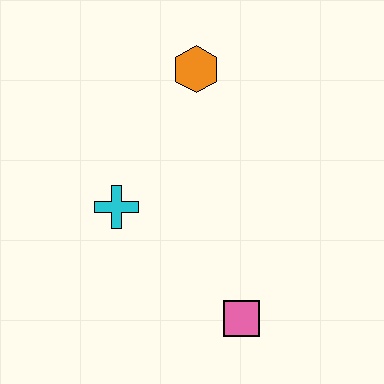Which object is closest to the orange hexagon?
The cyan cross is closest to the orange hexagon.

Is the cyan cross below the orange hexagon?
Yes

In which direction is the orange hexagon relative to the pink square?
The orange hexagon is above the pink square.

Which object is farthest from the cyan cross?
The pink square is farthest from the cyan cross.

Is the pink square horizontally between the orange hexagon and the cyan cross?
No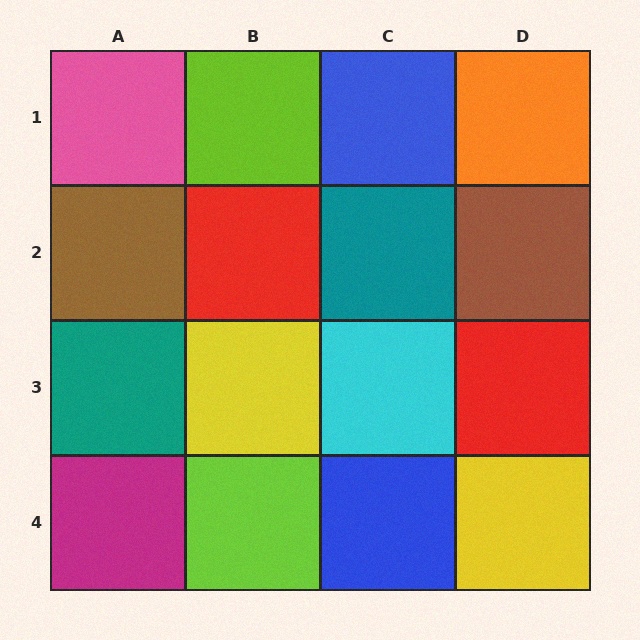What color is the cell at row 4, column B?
Lime.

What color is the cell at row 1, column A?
Pink.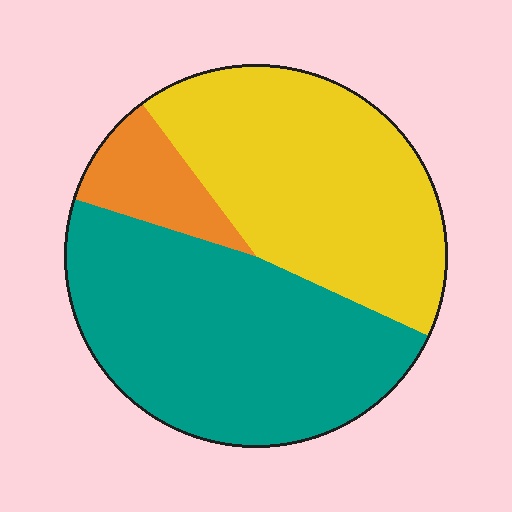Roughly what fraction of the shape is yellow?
Yellow covers roughly 40% of the shape.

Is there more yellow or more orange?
Yellow.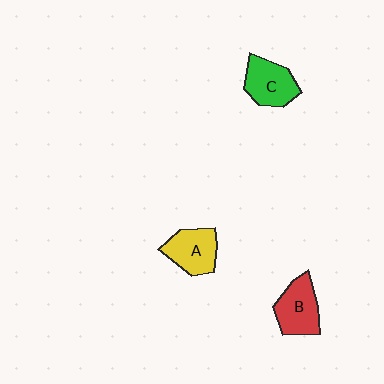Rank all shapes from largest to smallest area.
From largest to smallest: B (red), C (green), A (yellow).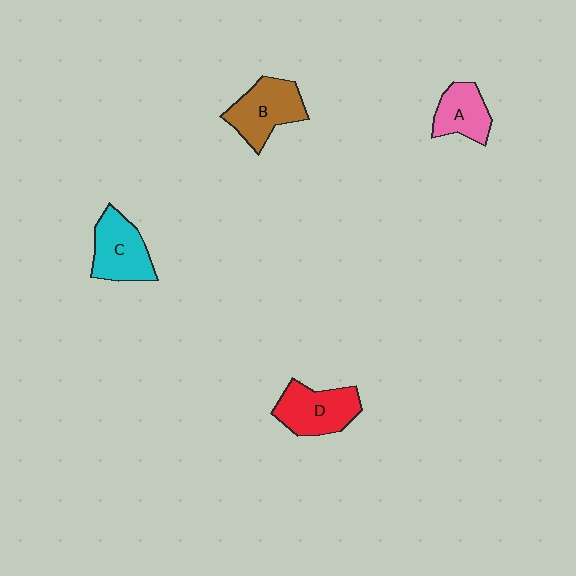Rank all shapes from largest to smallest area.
From largest to smallest: B (brown), D (red), C (cyan), A (pink).